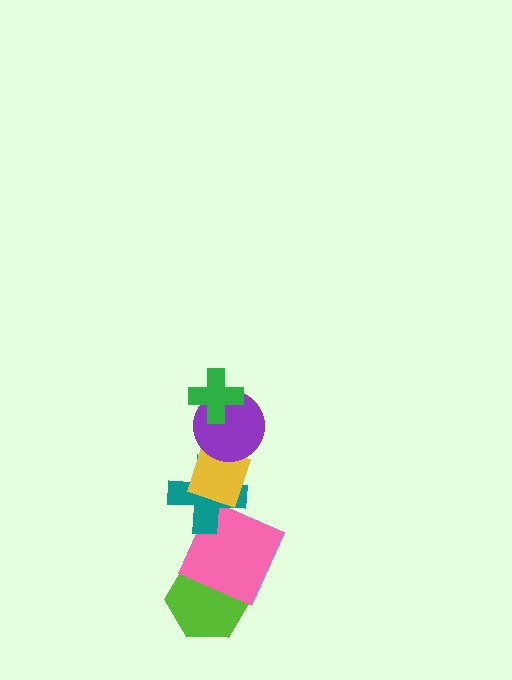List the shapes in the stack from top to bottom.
From top to bottom: the green cross, the purple circle, the yellow diamond, the teal cross, the pink square, the lime hexagon.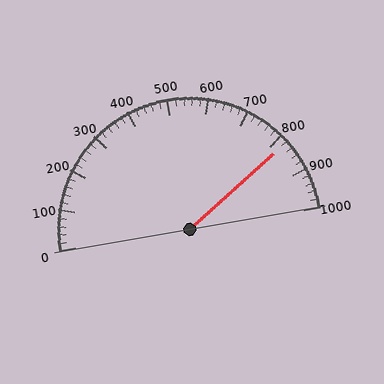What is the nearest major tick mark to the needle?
The nearest major tick mark is 800.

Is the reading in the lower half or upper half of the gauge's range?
The reading is in the upper half of the range (0 to 1000).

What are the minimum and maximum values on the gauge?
The gauge ranges from 0 to 1000.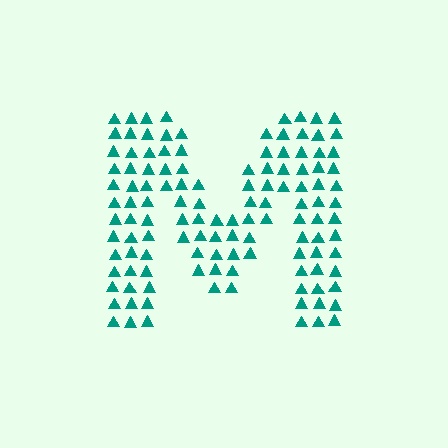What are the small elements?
The small elements are triangles.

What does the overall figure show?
The overall figure shows the letter M.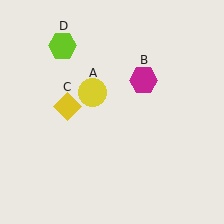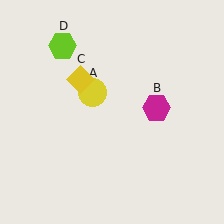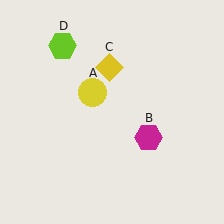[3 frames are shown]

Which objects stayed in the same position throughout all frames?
Yellow circle (object A) and lime hexagon (object D) remained stationary.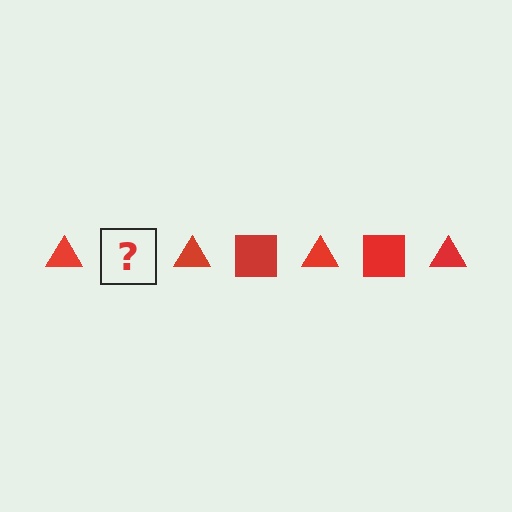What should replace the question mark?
The question mark should be replaced with a red square.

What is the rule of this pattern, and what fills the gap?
The rule is that the pattern cycles through triangle, square shapes in red. The gap should be filled with a red square.